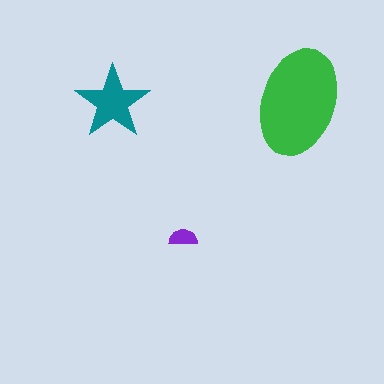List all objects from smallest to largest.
The purple semicircle, the teal star, the green ellipse.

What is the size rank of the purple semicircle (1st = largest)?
3rd.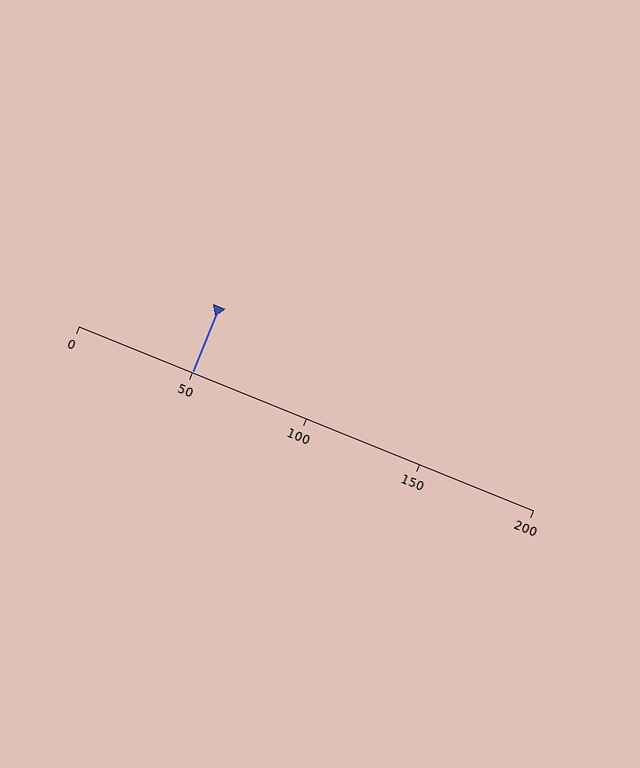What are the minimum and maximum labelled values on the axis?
The axis runs from 0 to 200.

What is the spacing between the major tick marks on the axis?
The major ticks are spaced 50 apart.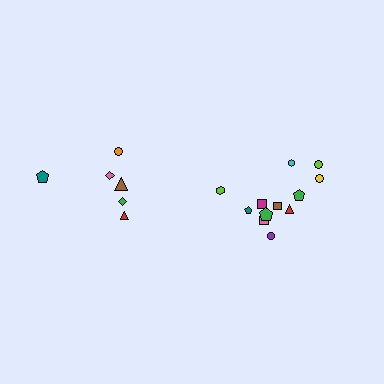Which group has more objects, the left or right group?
The right group.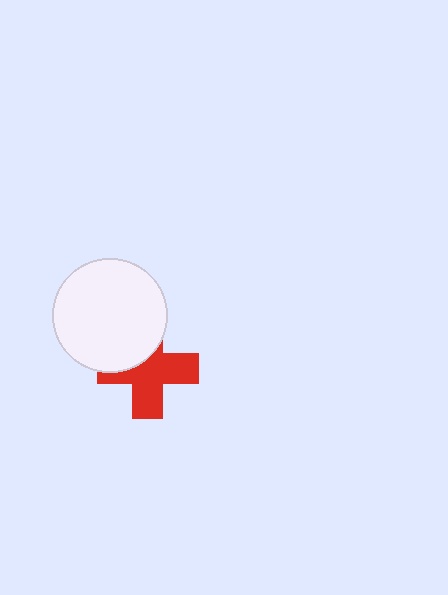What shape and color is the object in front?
The object in front is a white circle.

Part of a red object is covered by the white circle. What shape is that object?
It is a cross.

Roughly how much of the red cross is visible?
About half of it is visible (roughly 65%).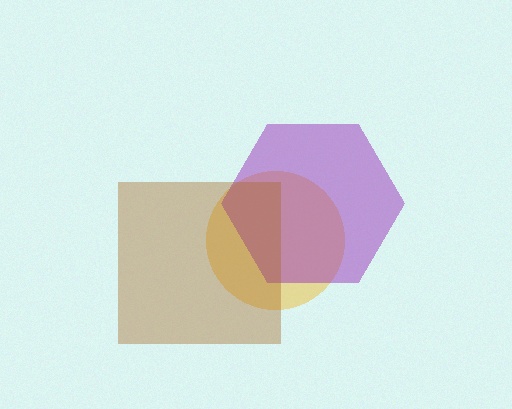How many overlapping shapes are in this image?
There are 3 overlapping shapes in the image.